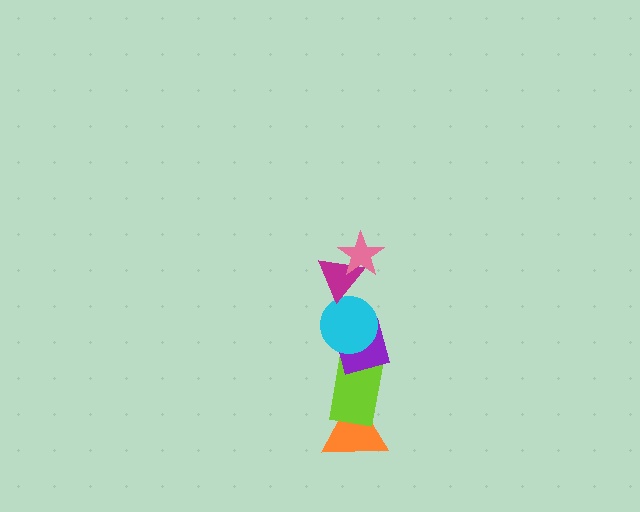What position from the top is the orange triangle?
The orange triangle is 6th from the top.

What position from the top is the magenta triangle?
The magenta triangle is 2nd from the top.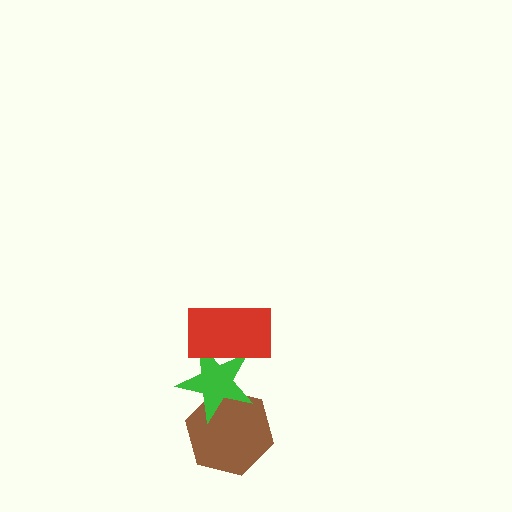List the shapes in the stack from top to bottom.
From top to bottom: the red rectangle, the green star, the brown hexagon.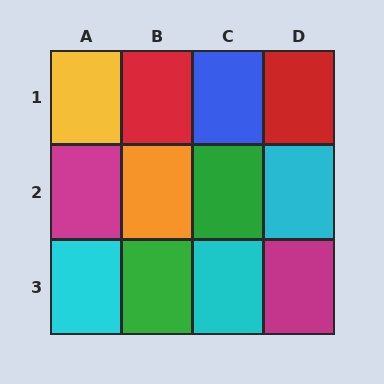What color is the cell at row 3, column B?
Green.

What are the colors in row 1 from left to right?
Yellow, red, blue, red.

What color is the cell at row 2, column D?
Cyan.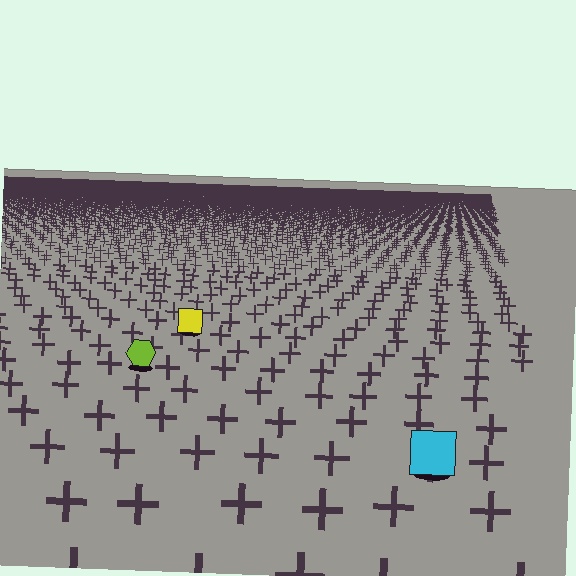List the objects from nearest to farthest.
From nearest to farthest: the cyan square, the lime hexagon, the yellow square.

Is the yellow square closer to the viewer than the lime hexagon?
No. The lime hexagon is closer — you can tell from the texture gradient: the ground texture is coarser near it.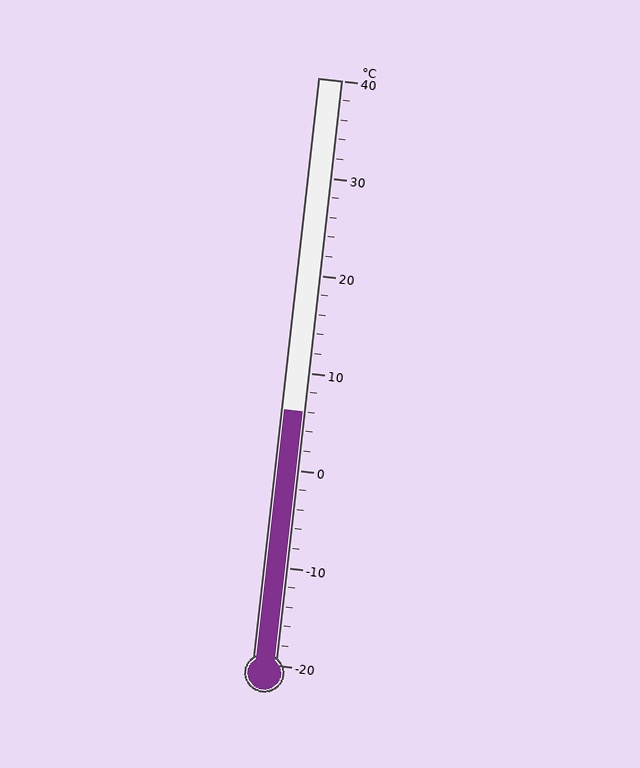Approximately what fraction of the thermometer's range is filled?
The thermometer is filled to approximately 45% of its range.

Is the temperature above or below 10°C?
The temperature is below 10°C.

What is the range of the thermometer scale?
The thermometer scale ranges from -20°C to 40°C.